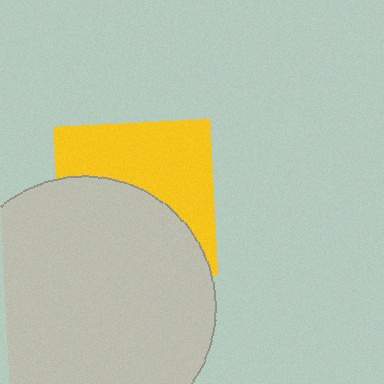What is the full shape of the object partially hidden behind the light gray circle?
The partially hidden object is a yellow square.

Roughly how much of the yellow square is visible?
About half of it is visible (roughly 48%).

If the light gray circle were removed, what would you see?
You would see the complete yellow square.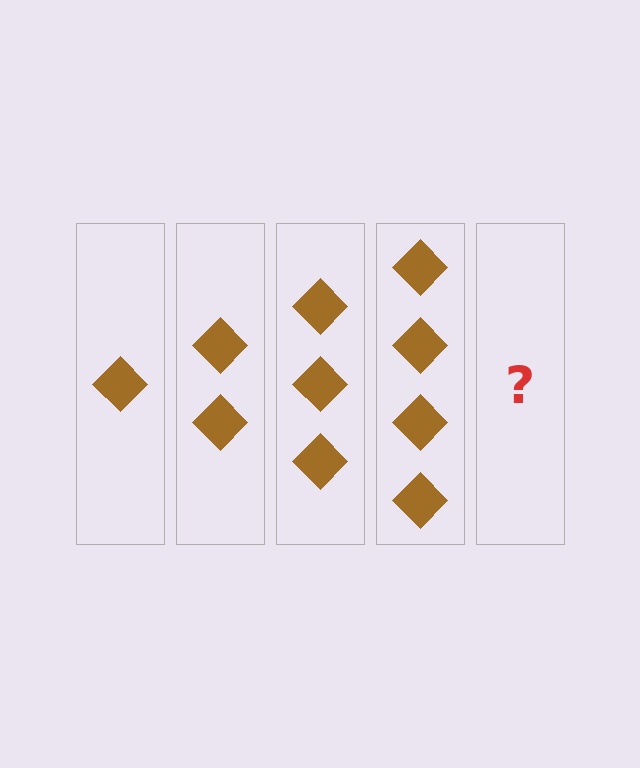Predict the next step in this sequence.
The next step is 5 diamonds.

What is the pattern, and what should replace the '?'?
The pattern is that each step adds one more diamond. The '?' should be 5 diamonds.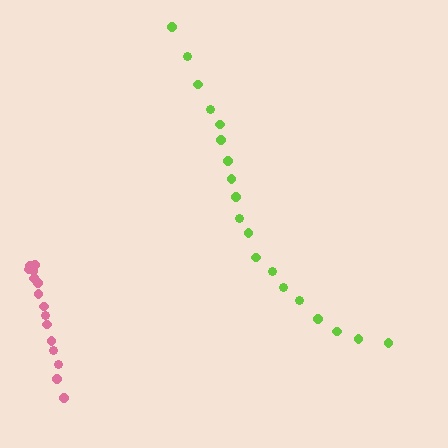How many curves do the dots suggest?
There are 2 distinct paths.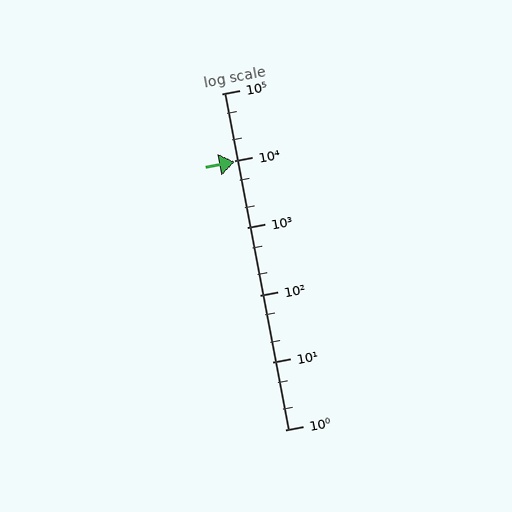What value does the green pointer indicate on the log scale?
The pointer indicates approximately 9700.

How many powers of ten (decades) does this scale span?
The scale spans 5 decades, from 1 to 100000.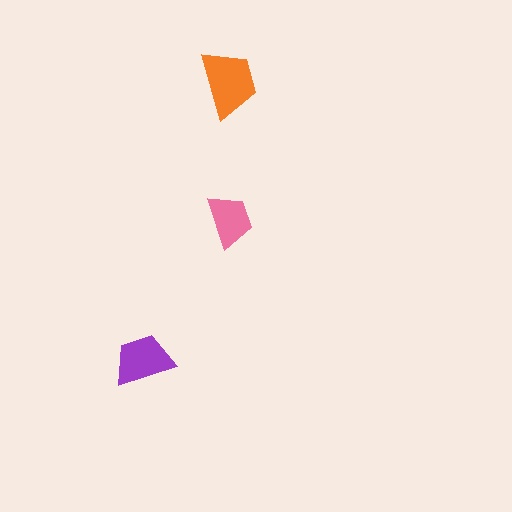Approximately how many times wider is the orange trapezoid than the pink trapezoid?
About 1.5 times wider.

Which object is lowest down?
The purple trapezoid is bottommost.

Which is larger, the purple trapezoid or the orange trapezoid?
The orange one.